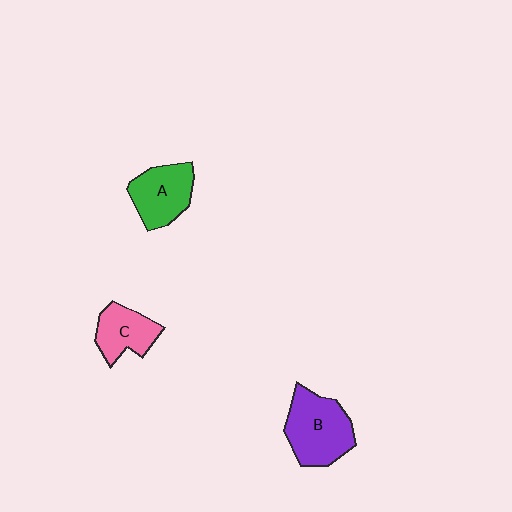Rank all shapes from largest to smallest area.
From largest to smallest: B (purple), A (green), C (pink).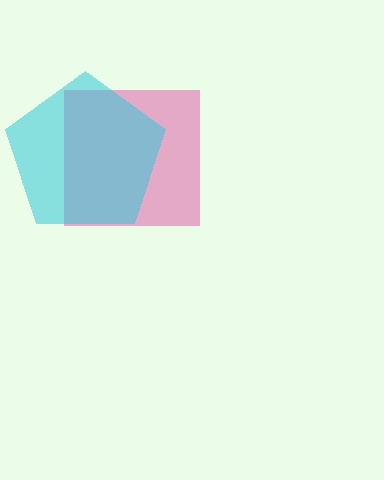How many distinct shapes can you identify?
There are 2 distinct shapes: a pink square, a cyan pentagon.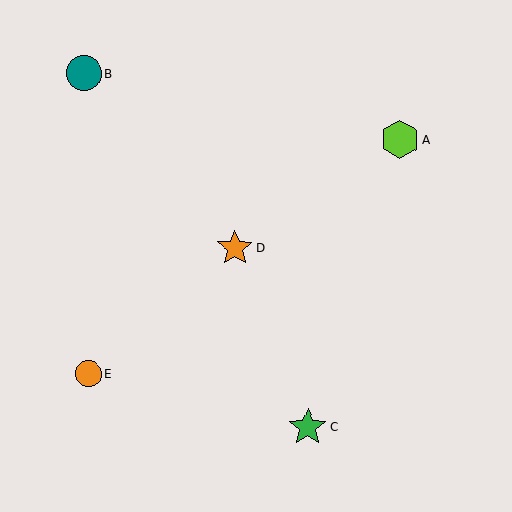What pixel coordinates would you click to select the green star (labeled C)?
Click at (308, 427) to select the green star C.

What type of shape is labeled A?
Shape A is a lime hexagon.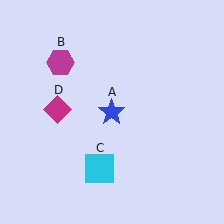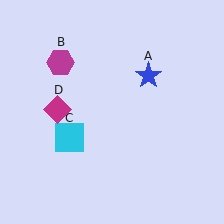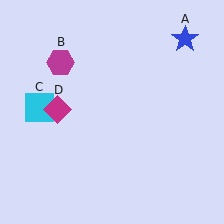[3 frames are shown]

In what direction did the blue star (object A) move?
The blue star (object A) moved up and to the right.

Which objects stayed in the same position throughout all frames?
Magenta hexagon (object B) and magenta diamond (object D) remained stationary.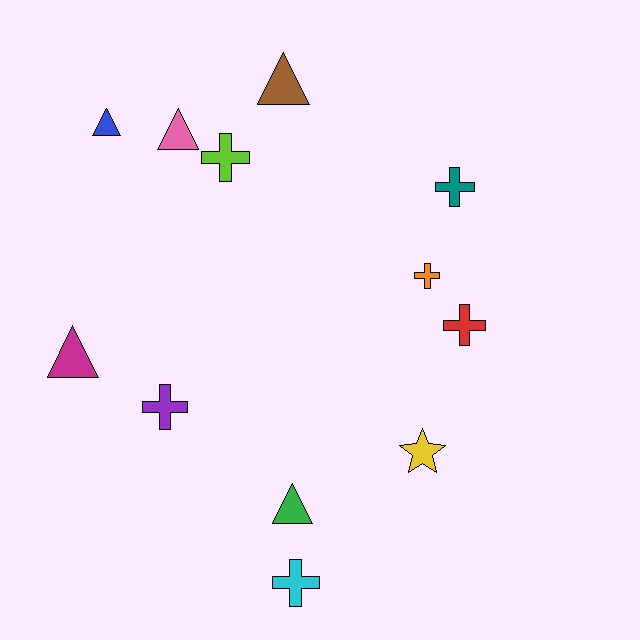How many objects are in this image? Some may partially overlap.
There are 12 objects.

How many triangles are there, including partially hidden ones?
There are 5 triangles.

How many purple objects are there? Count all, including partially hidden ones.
There is 1 purple object.